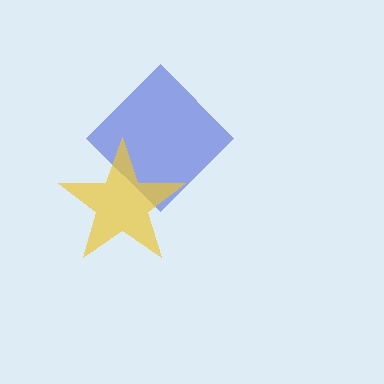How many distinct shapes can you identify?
There are 2 distinct shapes: a blue diamond, a yellow star.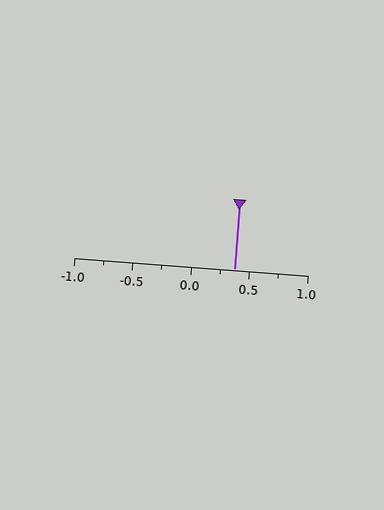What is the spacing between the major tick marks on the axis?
The major ticks are spaced 0.5 apart.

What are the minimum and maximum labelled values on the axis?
The axis runs from -1.0 to 1.0.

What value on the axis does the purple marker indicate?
The marker indicates approximately 0.38.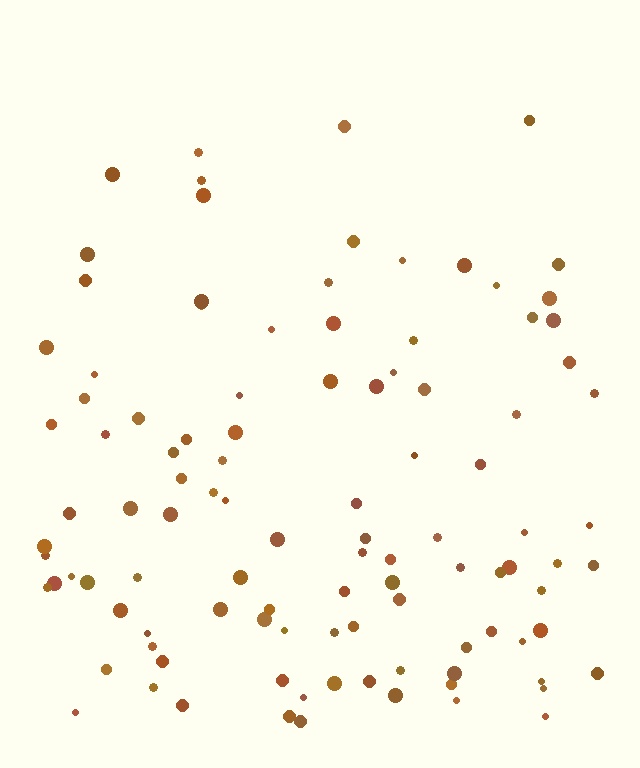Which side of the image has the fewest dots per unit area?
The top.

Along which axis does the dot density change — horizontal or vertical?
Vertical.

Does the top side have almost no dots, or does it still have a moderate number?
Still a moderate number, just noticeably fewer than the bottom.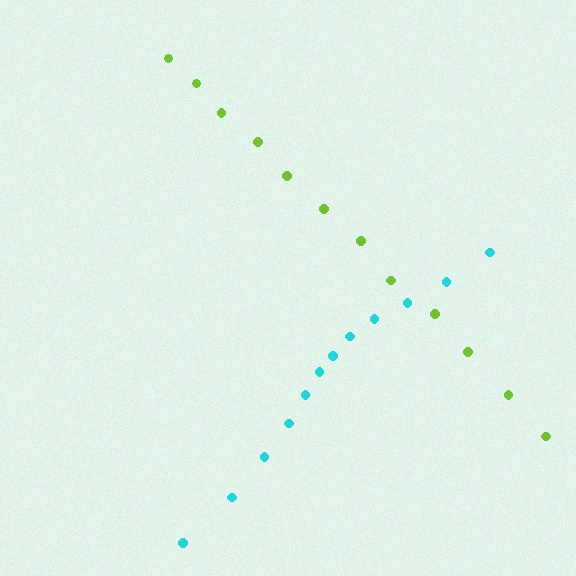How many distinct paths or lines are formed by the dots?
There are 2 distinct paths.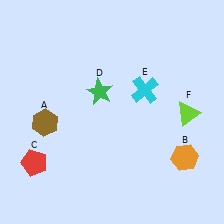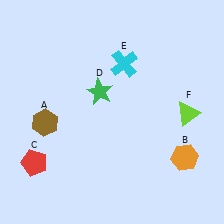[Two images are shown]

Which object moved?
The cyan cross (E) moved up.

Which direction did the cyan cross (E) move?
The cyan cross (E) moved up.